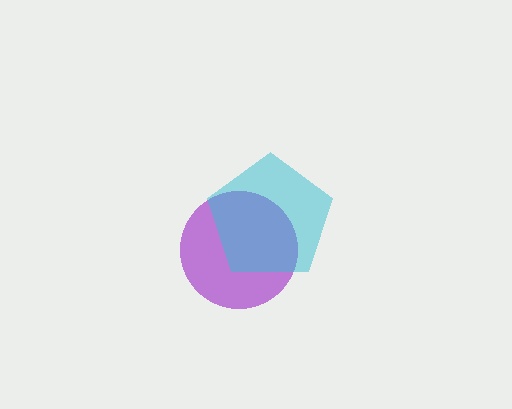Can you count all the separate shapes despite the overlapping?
Yes, there are 2 separate shapes.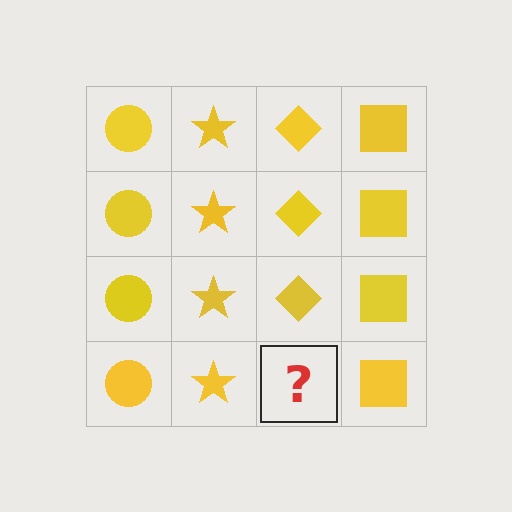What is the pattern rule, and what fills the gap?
The rule is that each column has a consistent shape. The gap should be filled with a yellow diamond.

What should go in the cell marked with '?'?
The missing cell should contain a yellow diamond.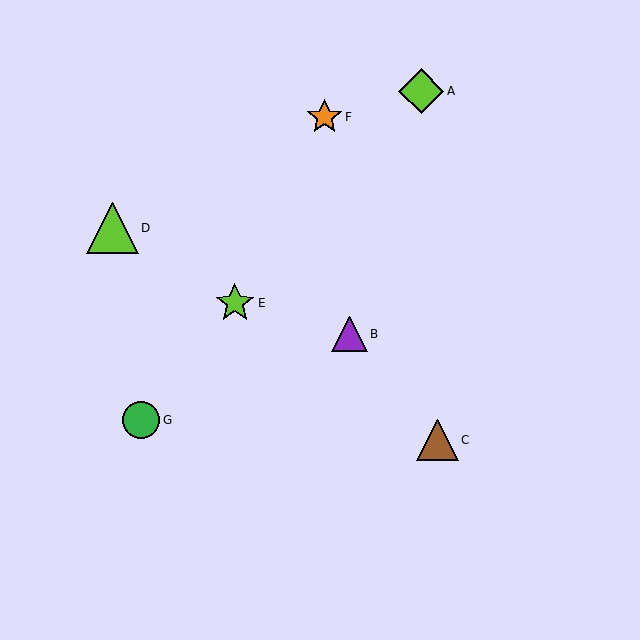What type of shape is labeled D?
Shape D is a lime triangle.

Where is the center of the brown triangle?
The center of the brown triangle is at (437, 440).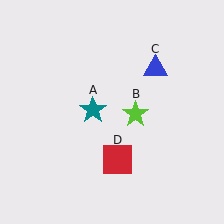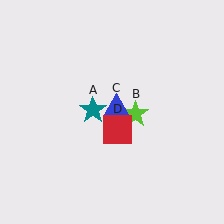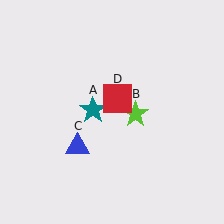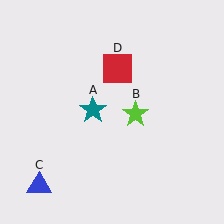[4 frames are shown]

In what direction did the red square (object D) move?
The red square (object D) moved up.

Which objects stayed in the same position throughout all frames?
Teal star (object A) and lime star (object B) remained stationary.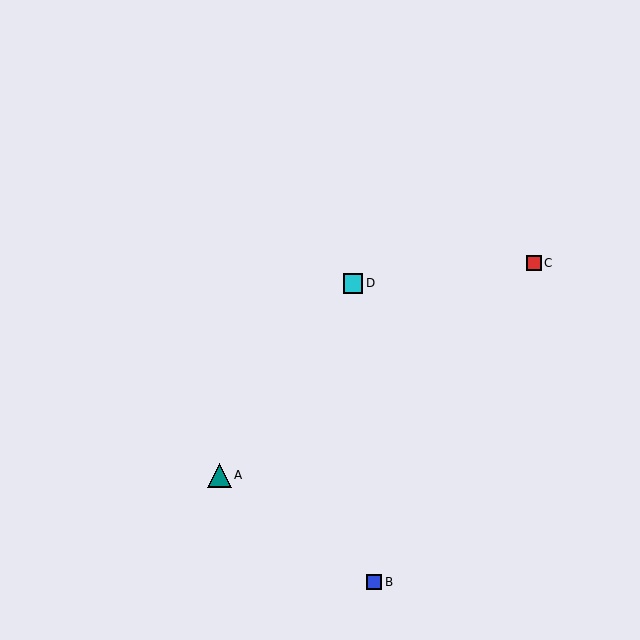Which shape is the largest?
The teal triangle (labeled A) is the largest.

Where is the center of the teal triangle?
The center of the teal triangle is at (220, 475).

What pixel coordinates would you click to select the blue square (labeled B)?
Click at (374, 582) to select the blue square B.